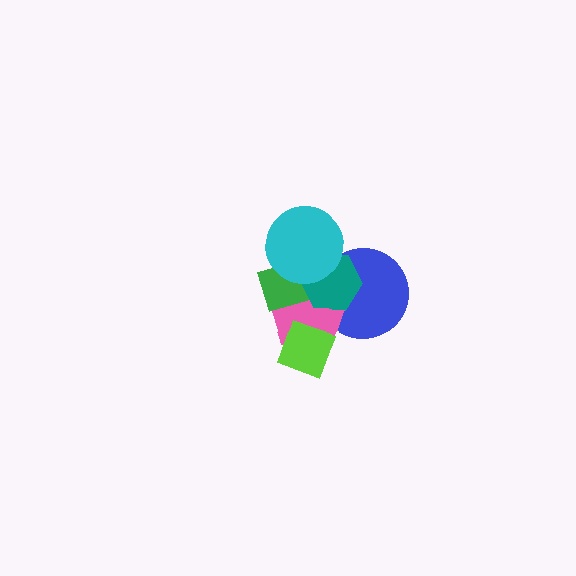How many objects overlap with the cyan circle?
3 objects overlap with the cyan circle.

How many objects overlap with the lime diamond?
1 object overlaps with the lime diamond.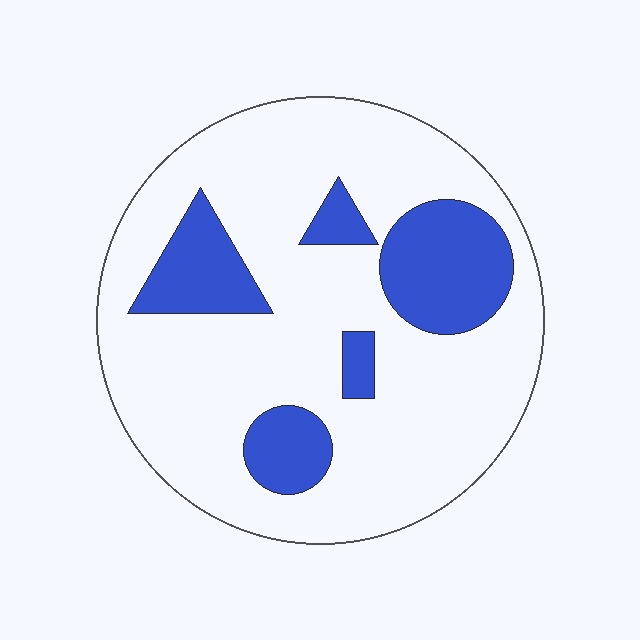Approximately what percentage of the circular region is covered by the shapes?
Approximately 20%.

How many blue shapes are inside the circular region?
5.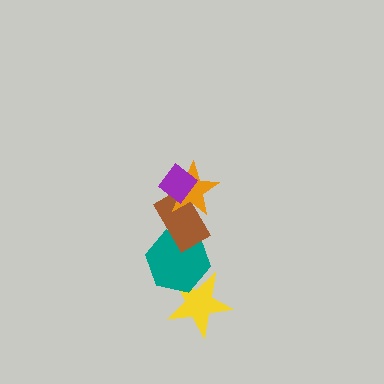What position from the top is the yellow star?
The yellow star is 5th from the top.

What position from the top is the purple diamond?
The purple diamond is 1st from the top.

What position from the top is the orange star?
The orange star is 2nd from the top.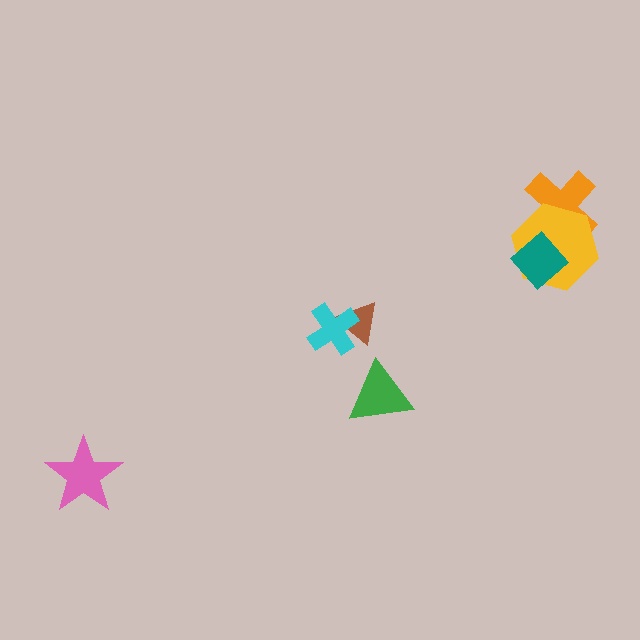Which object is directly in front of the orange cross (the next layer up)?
The yellow hexagon is directly in front of the orange cross.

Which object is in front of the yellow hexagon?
The teal diamond is in front of the yellow hexagon.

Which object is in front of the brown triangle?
The cyan cross is in front of the brown triangle.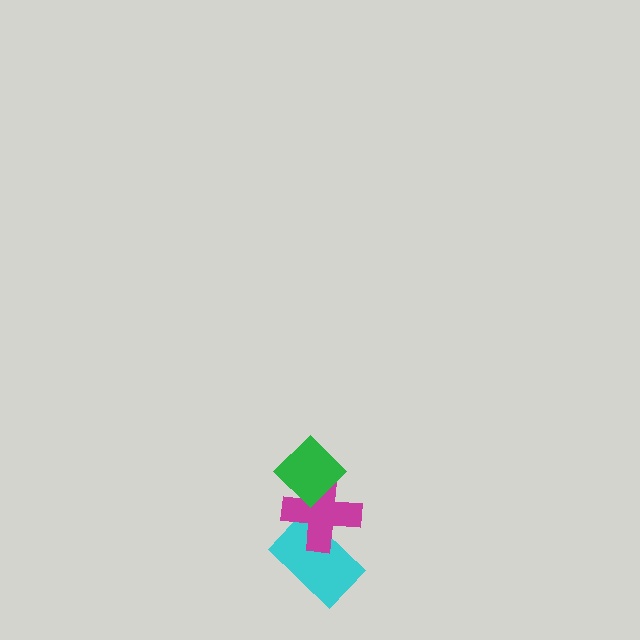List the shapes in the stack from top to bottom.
From top to bottom: the green diamond, the magenta cross, the cyan rectangle.